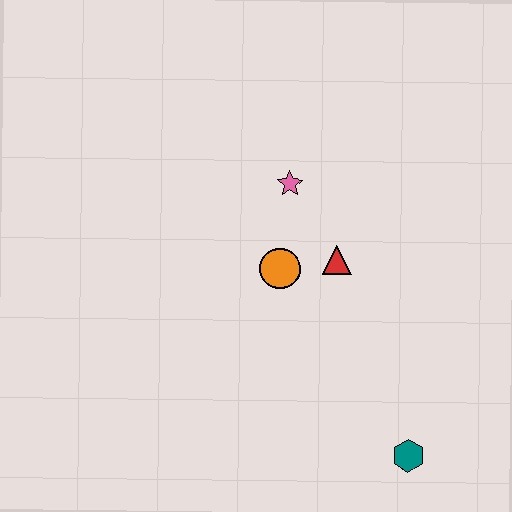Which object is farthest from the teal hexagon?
The pink star is farthest from the teal hexagon.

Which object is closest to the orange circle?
The red triangle is closest to the orange circle.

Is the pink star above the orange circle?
Yes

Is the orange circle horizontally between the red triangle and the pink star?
No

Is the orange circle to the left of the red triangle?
Yes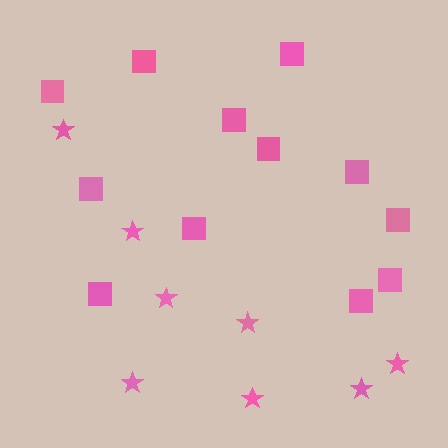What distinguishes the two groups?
There are 2 groups: one group of squares (12) and one group of stars (8).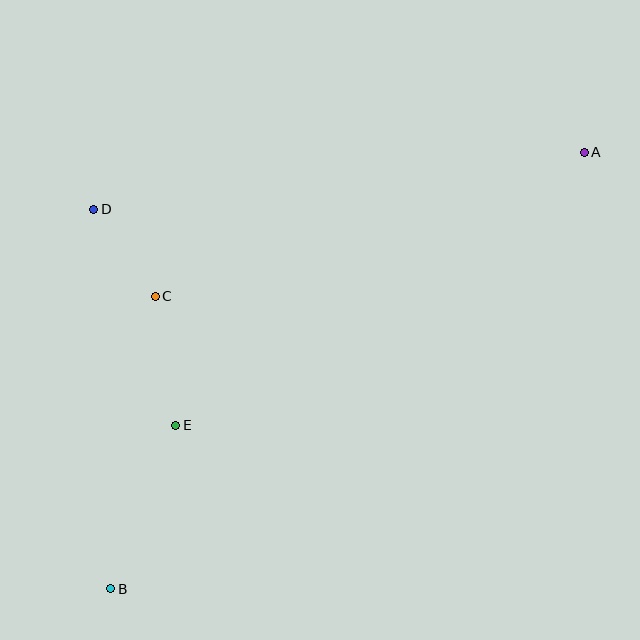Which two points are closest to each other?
Points C and D are closest to each other.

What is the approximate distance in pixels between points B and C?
The distance between B and C is approximately 296 pixels.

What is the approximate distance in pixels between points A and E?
The distance between A and E is approximately 491 pixels.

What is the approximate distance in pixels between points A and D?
The distance between A and D is approximately 494 pixels.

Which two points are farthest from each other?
Points A and B are farthest from each other.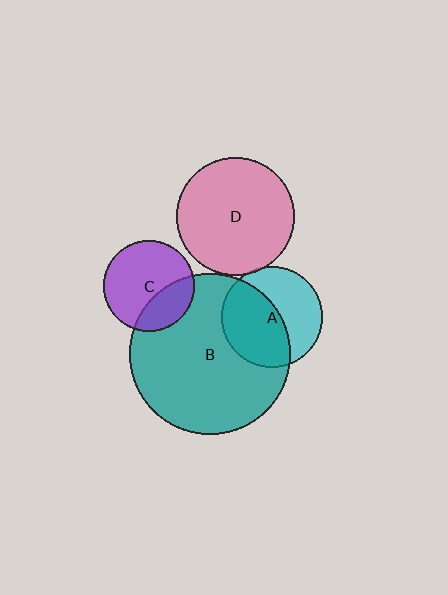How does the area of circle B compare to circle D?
Approximately 1.9 times.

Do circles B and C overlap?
Yes.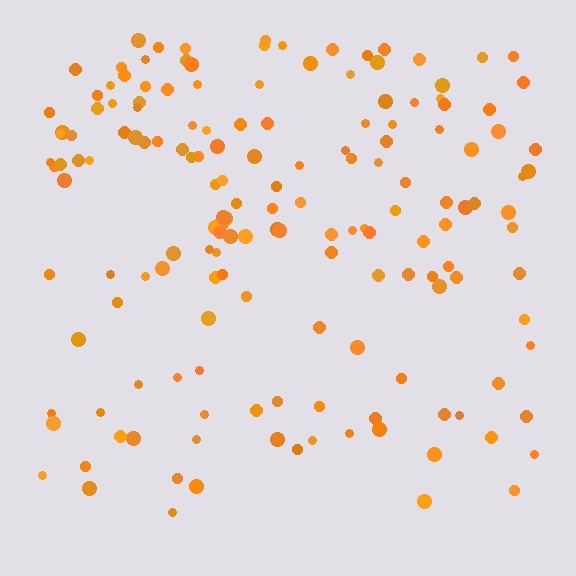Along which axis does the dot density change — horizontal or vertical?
Vertical.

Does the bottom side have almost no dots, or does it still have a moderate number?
Still a moderate number, just noticeably fewer than the top.